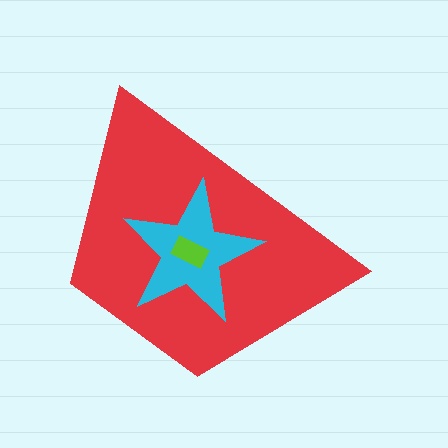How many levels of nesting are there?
3.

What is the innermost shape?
The lime rectangle.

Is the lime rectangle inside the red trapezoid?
Yes.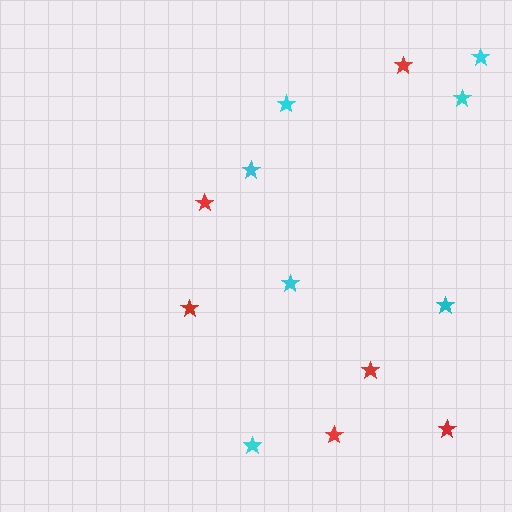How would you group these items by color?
There are 2 groups: one group of cyan stars (7) and one group of red stars (6).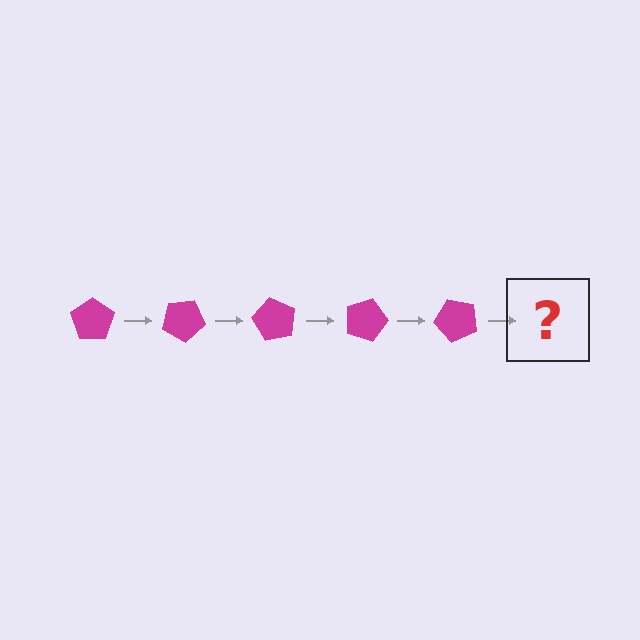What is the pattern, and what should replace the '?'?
The pattern is that the pentagon rotates 30 degrees each step. The '?' should be a magenta pentagon rotated 150 degrees.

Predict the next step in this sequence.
The next step is a magenta pentagon rotated 150 degrees.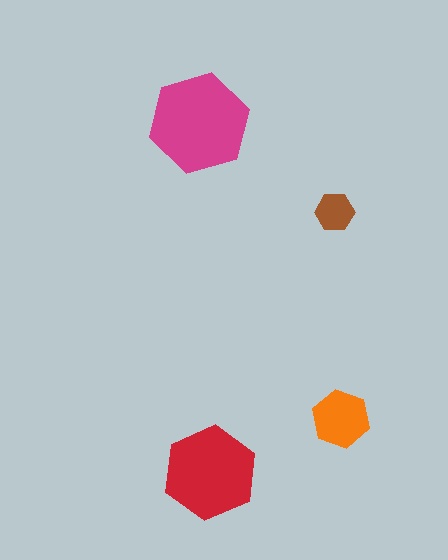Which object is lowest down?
The red hexagon is bottommost.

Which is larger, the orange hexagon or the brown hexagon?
The orange one.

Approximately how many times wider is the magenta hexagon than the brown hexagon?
About 2.5 times wider.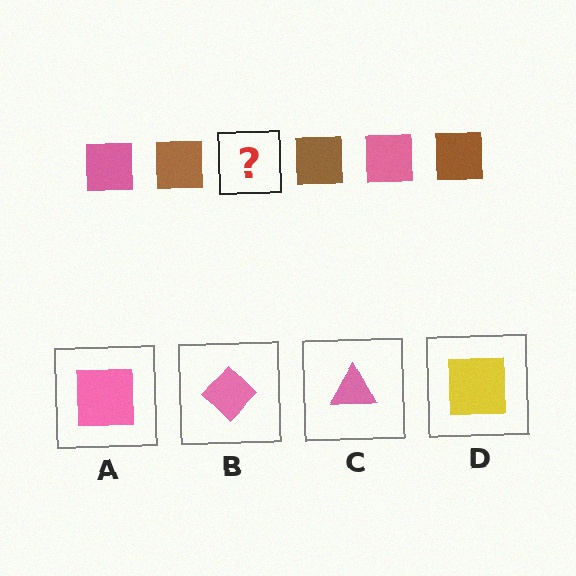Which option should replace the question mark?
Option A.